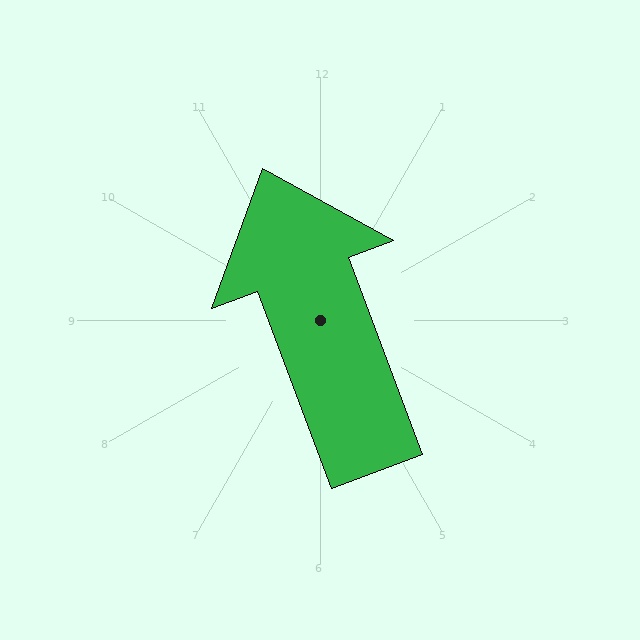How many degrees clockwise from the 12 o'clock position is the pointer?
Approximately 339 degrees.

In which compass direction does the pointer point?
North.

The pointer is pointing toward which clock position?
Roughly 11 o'clock.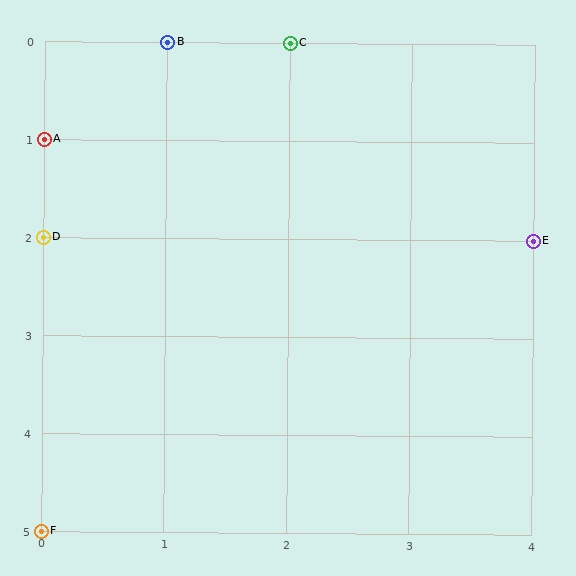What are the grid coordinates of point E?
Point E is at grid coordinates (4, 2).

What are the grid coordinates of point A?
Point A is at grid coordinates (0, 1).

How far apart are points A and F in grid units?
Points A and F are 4 rows apart.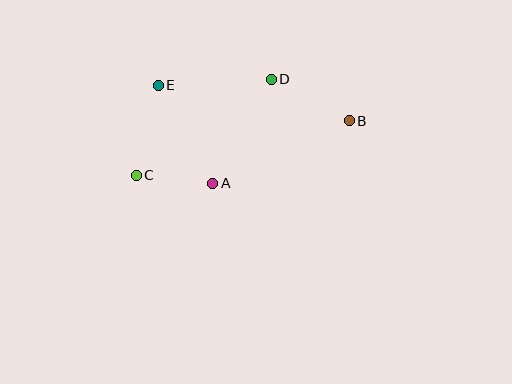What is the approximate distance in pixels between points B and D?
The distance between B and D is approximately 89 pixels.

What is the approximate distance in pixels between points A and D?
The distance between A and D is approximately 119 pixels.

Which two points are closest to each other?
Points A and C are closest to each other.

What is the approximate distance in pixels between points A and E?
The distance between A and E is approximately 112 pixels.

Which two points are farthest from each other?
Points B and C are farthest from each other.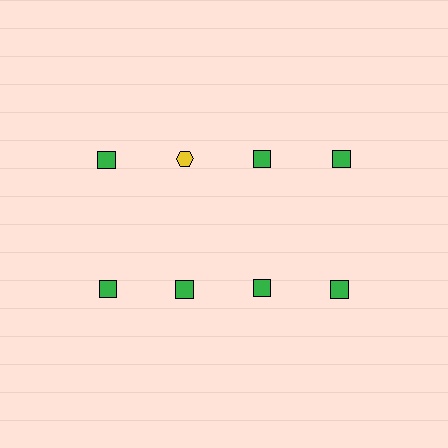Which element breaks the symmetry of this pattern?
The yellow hexagon in the top row, second from left column breaks the symmetry. All other shapes are green squares.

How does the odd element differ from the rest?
It differs in both color (yellow instead of green) and shape (hexagon instead of square).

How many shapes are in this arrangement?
There are 8 shapes arranged in a grid pattern.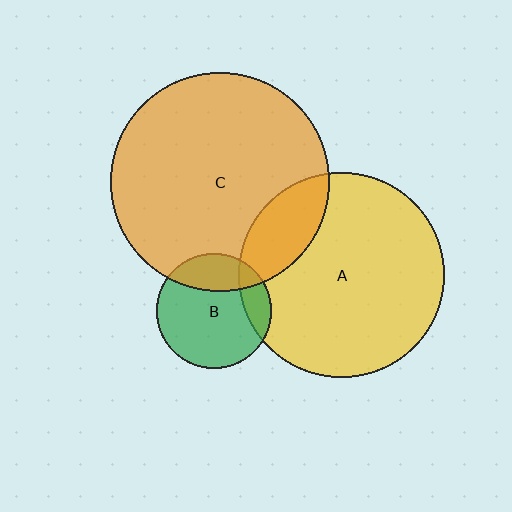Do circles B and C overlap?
Yes.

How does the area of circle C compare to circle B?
Approximately 3.6 times.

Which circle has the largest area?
Circle C (orange).